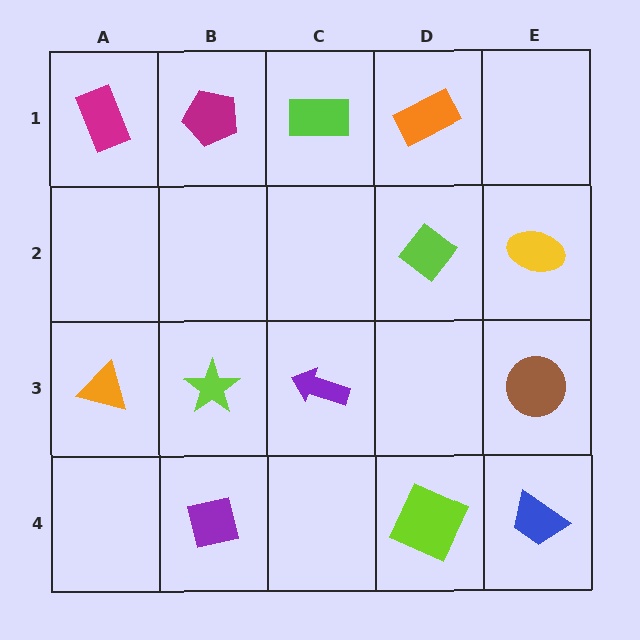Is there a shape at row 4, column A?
No, that cell is empty.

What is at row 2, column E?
A yellow ellipse.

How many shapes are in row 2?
2 shapes.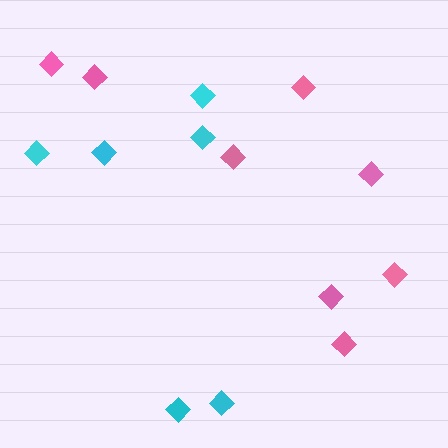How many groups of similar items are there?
There are 2 groups: one group of cyan diamonds (6) and one group of pink diamonds (8).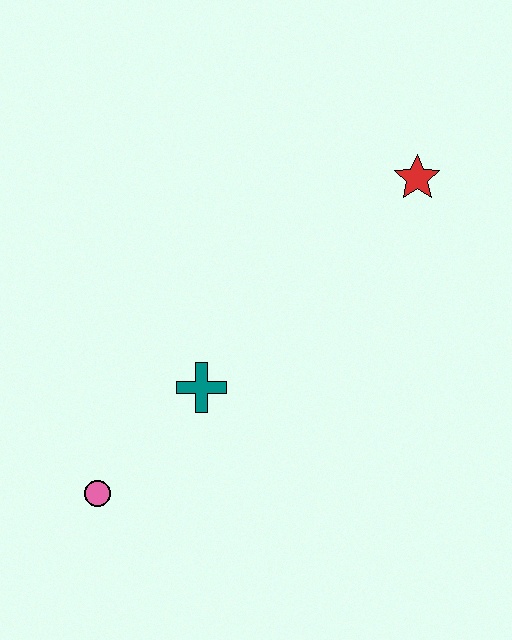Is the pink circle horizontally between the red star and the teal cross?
No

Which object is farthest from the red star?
The pink circle is farthest from the red star.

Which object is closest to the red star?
The teal cross is closest to the red star.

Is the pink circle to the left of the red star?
Yes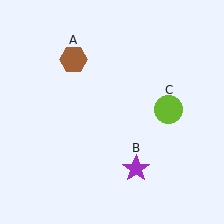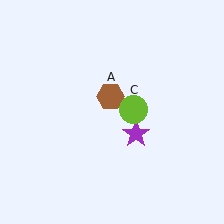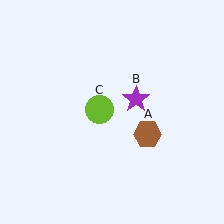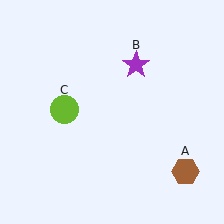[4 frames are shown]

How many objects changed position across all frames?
3 objects changed position: brown hexagon (object A), purple star (object B), lime circle (object C).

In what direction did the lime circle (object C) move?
The lime circle (object C) moved left.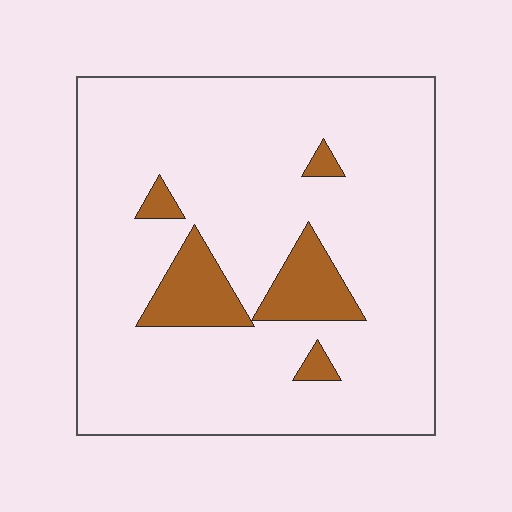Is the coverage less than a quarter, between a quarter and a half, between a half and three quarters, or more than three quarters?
Less than a quarter.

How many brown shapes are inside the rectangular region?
5.